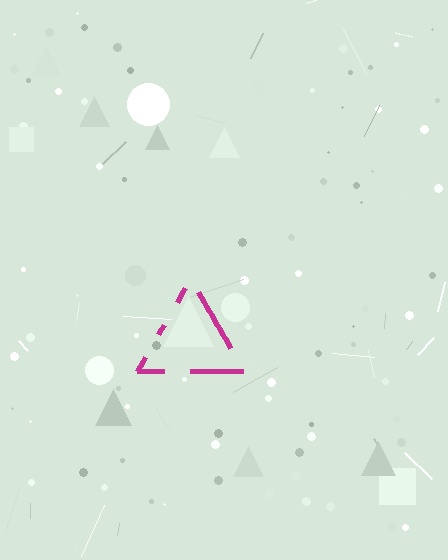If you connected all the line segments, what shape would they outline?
They would outline a triangle.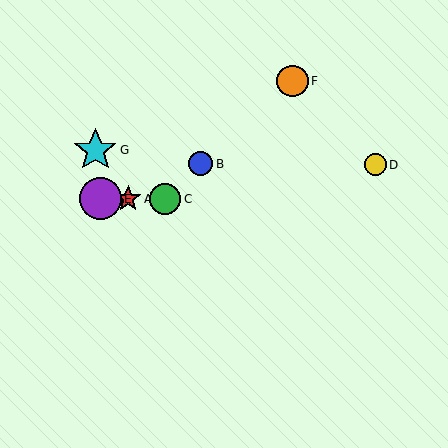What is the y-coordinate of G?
Object G is at y≈150.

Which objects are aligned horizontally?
Objects A, C, E are aligned horizontally.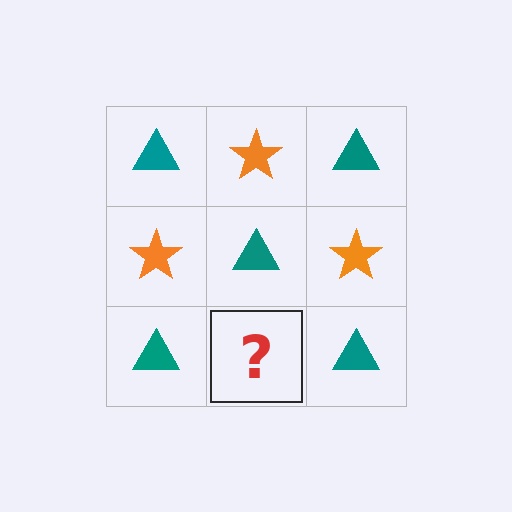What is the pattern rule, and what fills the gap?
The rule is that it alternates teal triangle and orange star in a checkerboard pattern. The gap should be filled with an orange star.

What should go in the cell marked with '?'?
The missing cell should contain an orange star.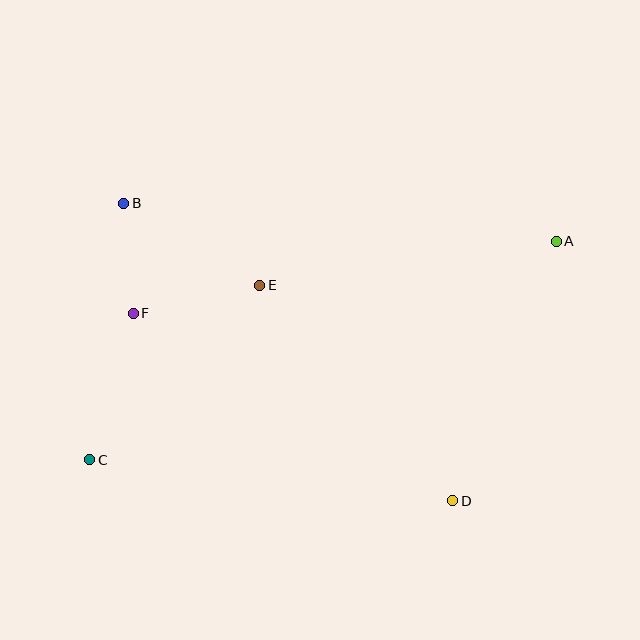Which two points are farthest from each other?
Points A and C are farthest from each other.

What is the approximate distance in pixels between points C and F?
The distance between C and F is approximately 153 pixels.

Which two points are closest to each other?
Points B and F are closest to each other.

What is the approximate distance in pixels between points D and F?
The distance between D and F is approximately 371 pixels.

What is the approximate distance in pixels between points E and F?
The distance between E and F is approximately 130 pixels.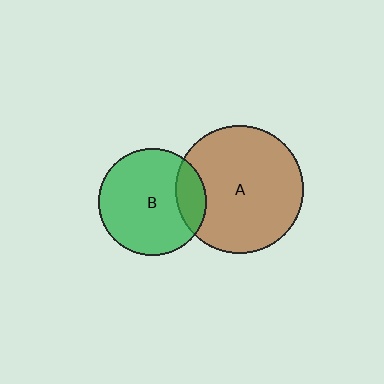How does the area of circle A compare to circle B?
Approximately 1.4 times.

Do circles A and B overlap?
Yes.